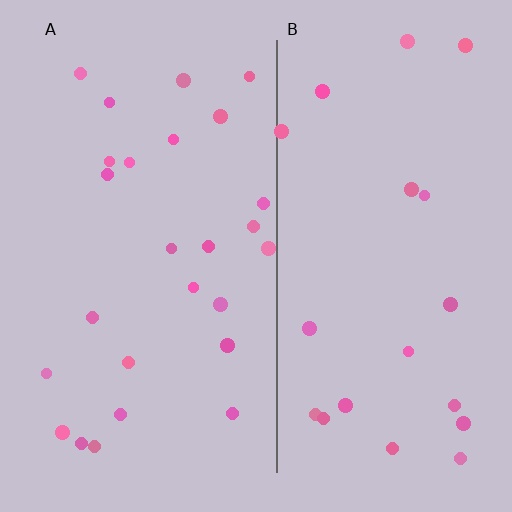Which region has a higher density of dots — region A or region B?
A (the left).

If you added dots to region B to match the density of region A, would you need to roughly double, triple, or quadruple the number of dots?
Approximately double.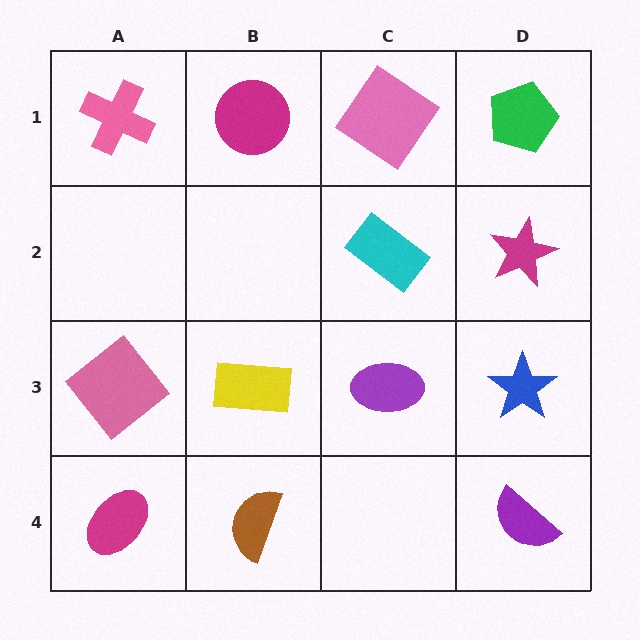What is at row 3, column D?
A blue star.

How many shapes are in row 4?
3 shapes.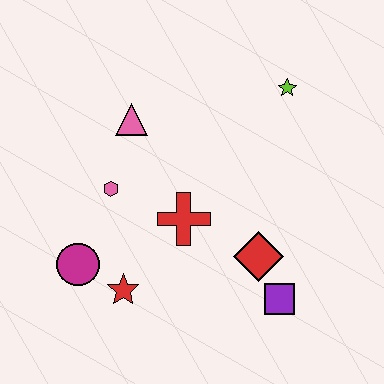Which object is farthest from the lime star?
The magenta circle is farthest from the lime star.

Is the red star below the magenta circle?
Yes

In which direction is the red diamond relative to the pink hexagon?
The red diamond is to the right of the pink hexagon.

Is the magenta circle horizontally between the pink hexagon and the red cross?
No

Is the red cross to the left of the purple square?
Yes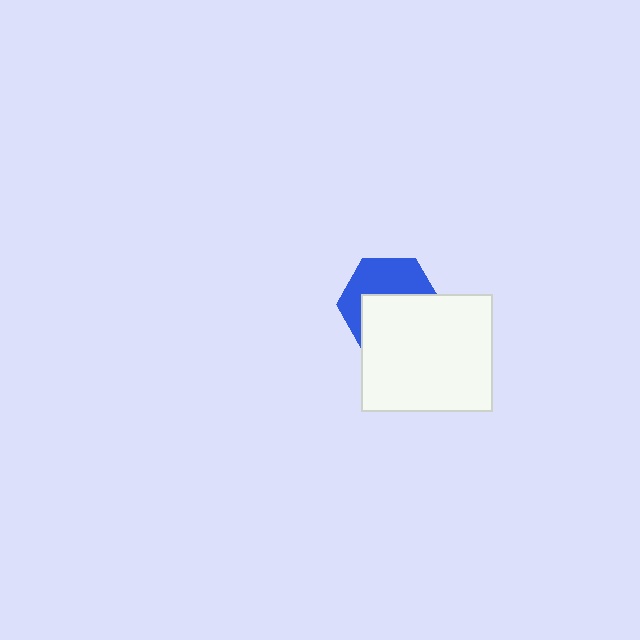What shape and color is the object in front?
The object in front is a white rectangle.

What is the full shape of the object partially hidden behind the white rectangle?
The partially hidden object is a blue hexagon.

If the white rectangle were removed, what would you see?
You would see the complete blue hexagon.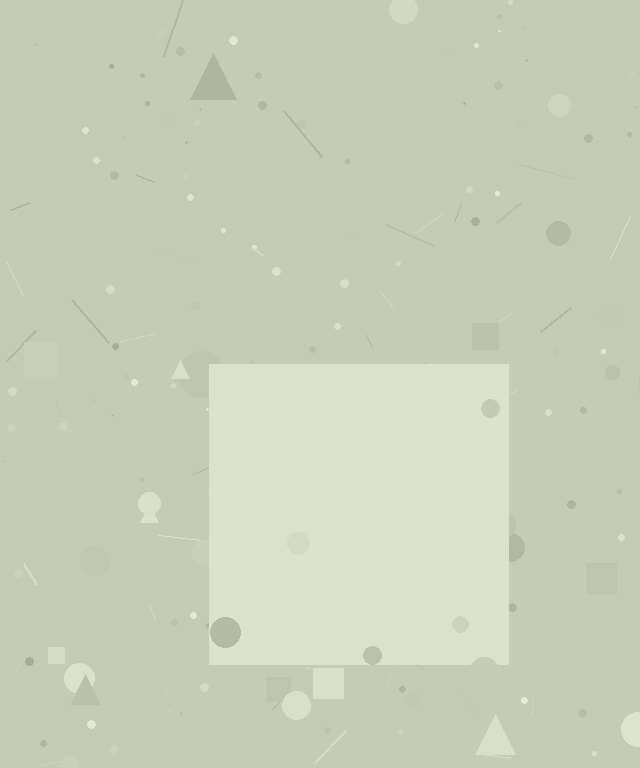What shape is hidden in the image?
A square is hidden in the image.